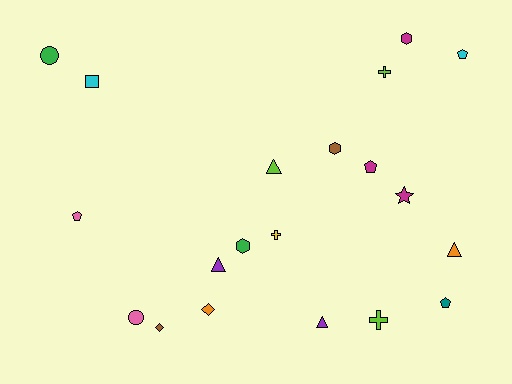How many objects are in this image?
There are 20 objects.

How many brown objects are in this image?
There are 2 brown objects.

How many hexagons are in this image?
There are 3 hexagons.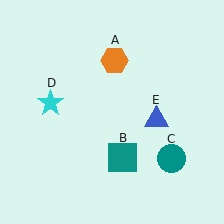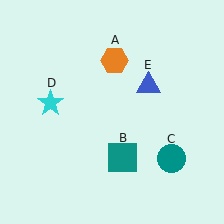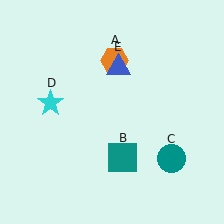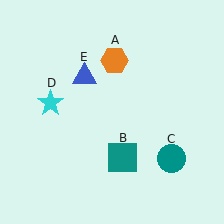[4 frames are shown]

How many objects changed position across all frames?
1 object changed position: blue triangle (object E).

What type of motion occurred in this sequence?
The blue triangle (object E) rotated counterclockwise around the center of the scene.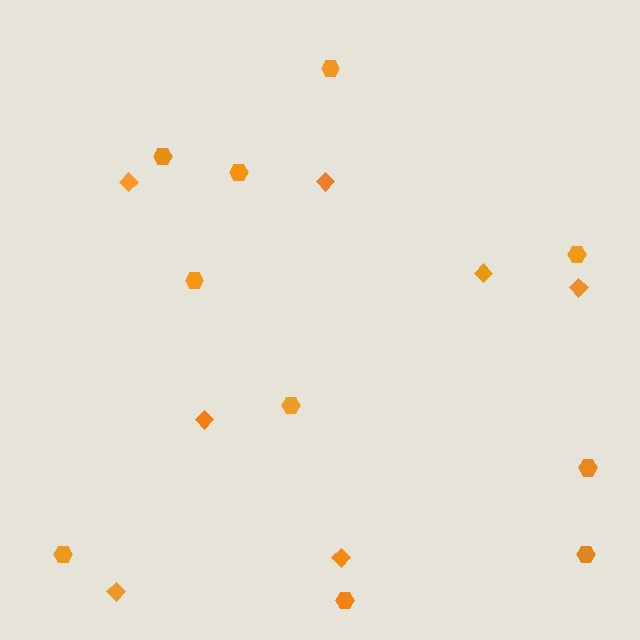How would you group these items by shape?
There are 2 groups: one group of hexagons (10) and one group of diamonds (7).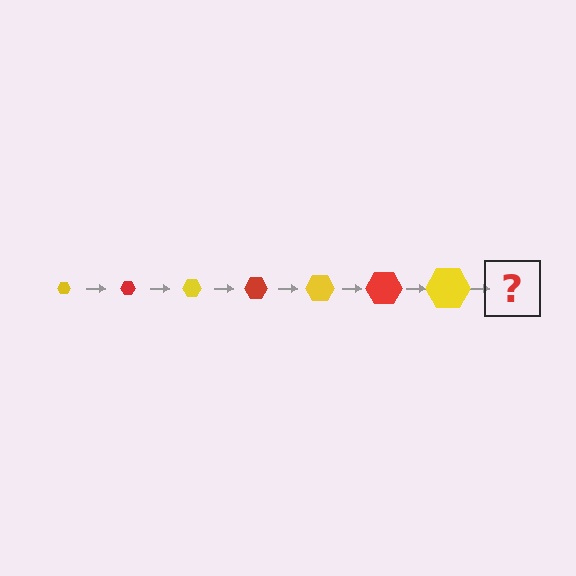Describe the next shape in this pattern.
It should be a red hexagon, larger than the previous one.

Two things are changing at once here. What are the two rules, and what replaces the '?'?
The two rules are that the hexagon grows larger each step and the color cycles through yellow and red. The '?' should be a red hexagon, larger than the previous one.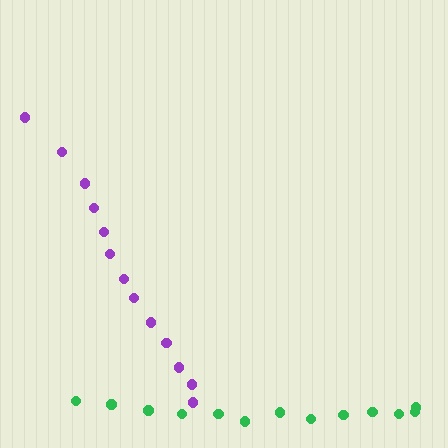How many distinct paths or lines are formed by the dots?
There are 2 distinct paths.